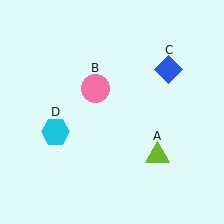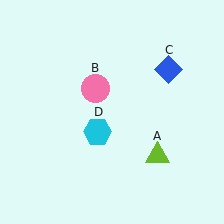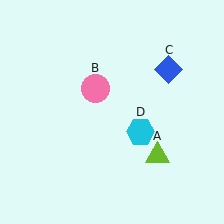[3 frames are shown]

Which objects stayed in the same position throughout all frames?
Lime triangle (object A) and pink circle (object B) and blue diamond (object C) remained stationary.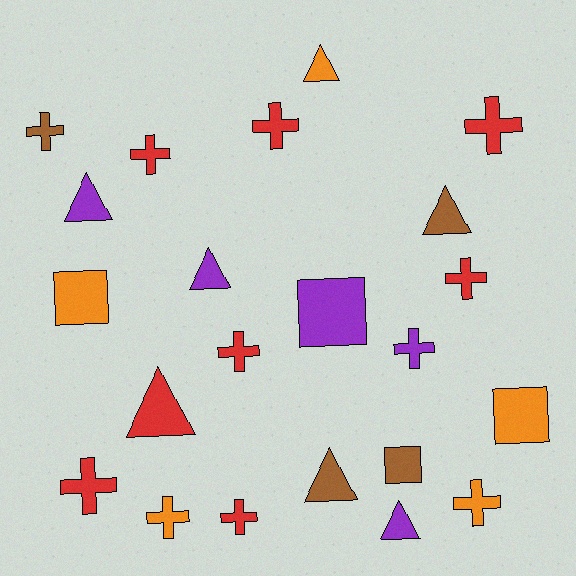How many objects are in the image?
There are 22 objects.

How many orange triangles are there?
There is 1 orange triangle.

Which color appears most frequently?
Red, with 8 objects.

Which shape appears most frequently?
Cross, with 11 objects.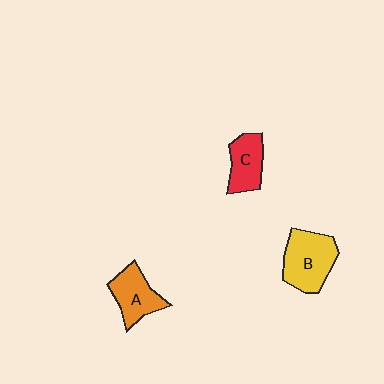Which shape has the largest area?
Shape B (yellow).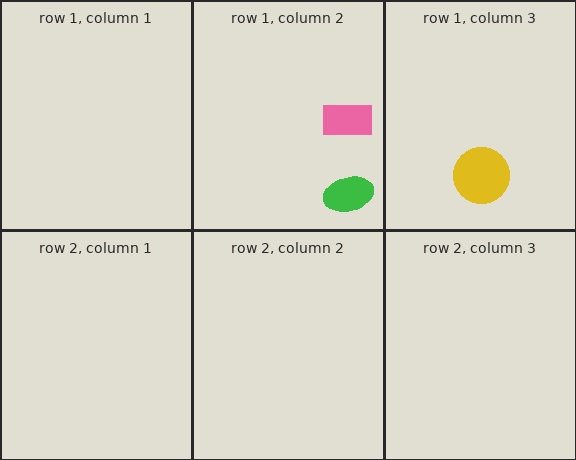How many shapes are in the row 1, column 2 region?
2.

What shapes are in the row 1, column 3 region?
The yellow circle.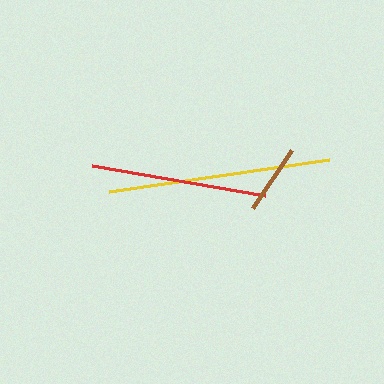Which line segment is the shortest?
The brown line is the shortest at approximately 70 pixels.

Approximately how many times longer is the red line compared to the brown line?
The red line is approximately 2.5 times the length of the brown line.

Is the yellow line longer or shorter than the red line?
The yellow line is longer than the red line.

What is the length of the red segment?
The red segment is approximately 176 pixels long.